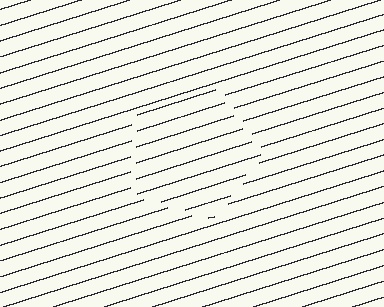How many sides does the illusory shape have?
5 sides — the line-ends trace a pentagon.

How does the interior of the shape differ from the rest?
The interior of the shape contains the same grating, shifted by half a period — the contour is defined by the phase discontinuity where line-ends from the inner and outer gratings abut.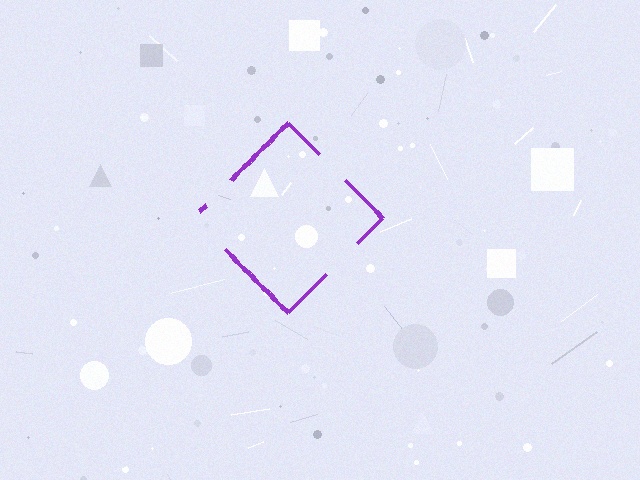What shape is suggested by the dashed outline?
The dashed outline suggests a diamond.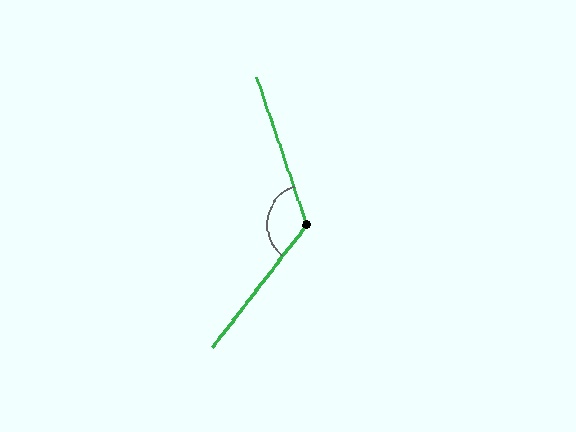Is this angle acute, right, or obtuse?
It is obtuse.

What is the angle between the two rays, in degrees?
Approximately 124 degrees.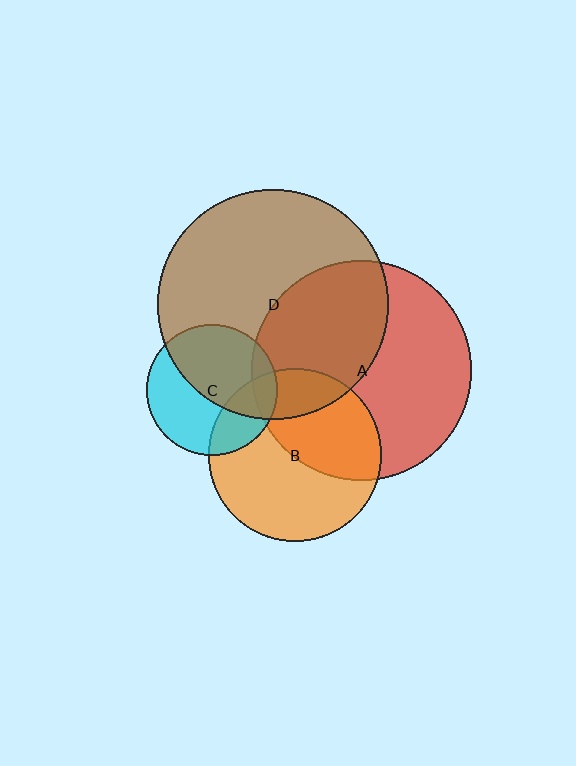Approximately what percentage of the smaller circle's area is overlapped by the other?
Approximately 10%.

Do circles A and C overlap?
Yes.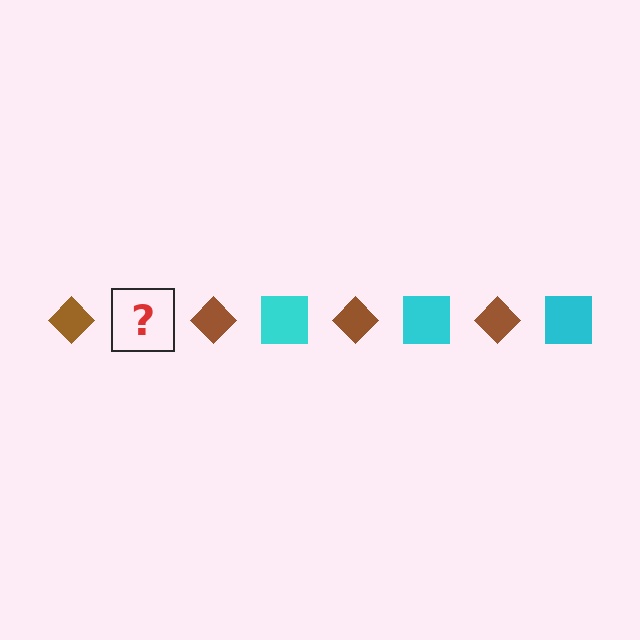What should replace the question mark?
The question mark should be replaced with a cyan square.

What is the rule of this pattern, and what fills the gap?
The rule is that the pattern alternates between brown diamond and cyan square. The gap should be filled with a cyan square.